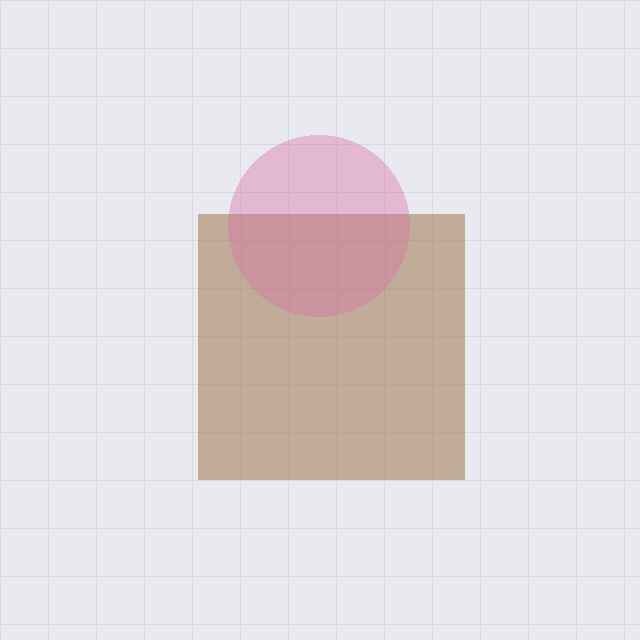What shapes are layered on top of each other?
The layered shapes are: a brown square, a pink circle.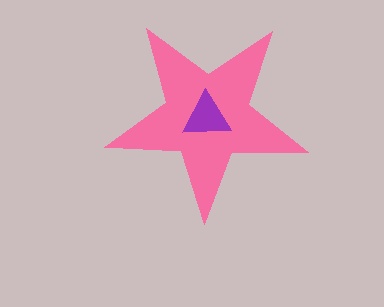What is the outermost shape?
The pink star.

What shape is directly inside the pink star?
The purple triangle.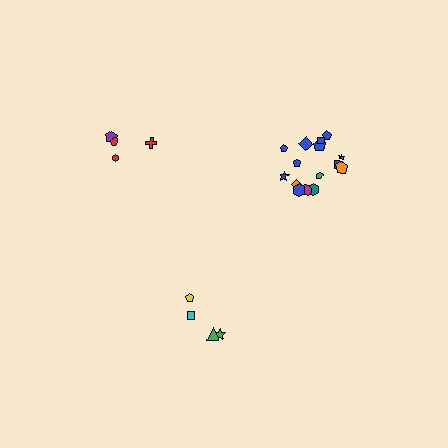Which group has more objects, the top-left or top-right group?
The top-right group.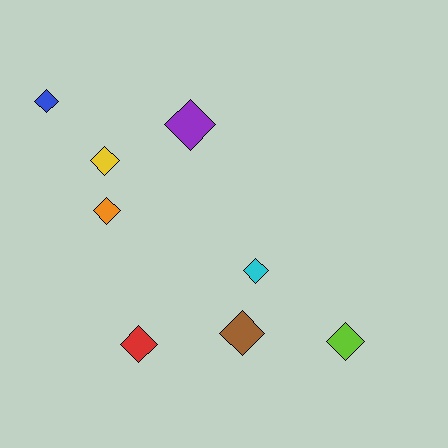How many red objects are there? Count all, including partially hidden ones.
There is 1 red object.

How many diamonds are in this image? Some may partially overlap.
There are 8 diamonds.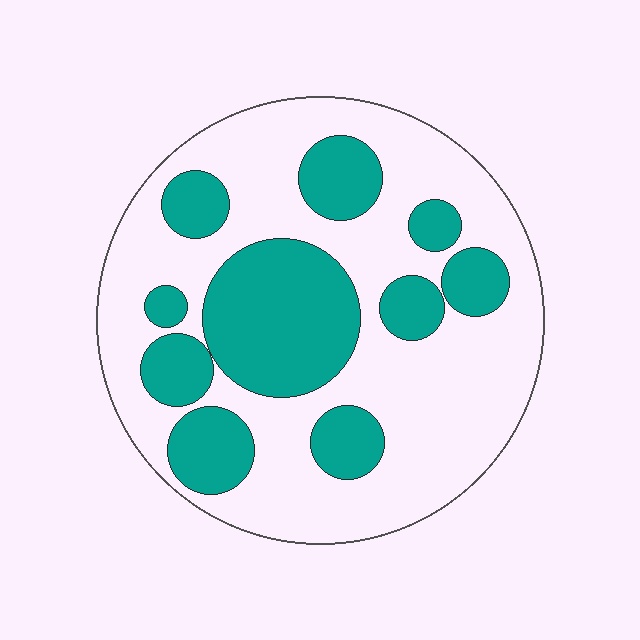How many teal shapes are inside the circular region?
10.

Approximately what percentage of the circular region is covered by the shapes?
Approximately 35%.